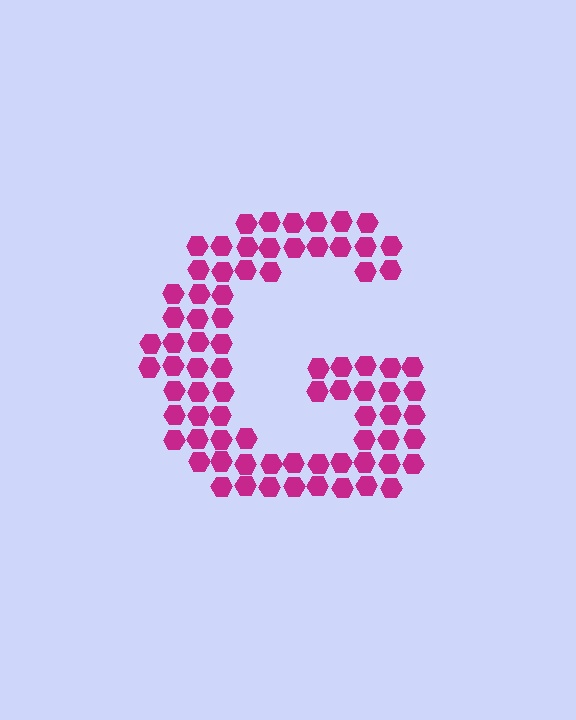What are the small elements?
The small elements are hexagons.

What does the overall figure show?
The overall figure shows the letter G.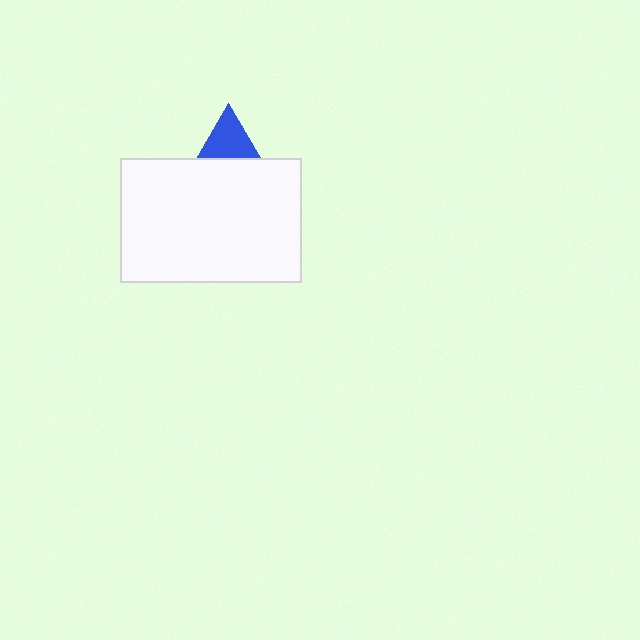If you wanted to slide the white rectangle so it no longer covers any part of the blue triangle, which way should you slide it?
Slide it down — that is the most direct way to separate the two shapes.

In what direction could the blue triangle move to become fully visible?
The blue triangle could move up. That would shift it out from behind the white rectangle entirely.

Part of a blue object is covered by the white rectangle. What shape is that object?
It is a triangle.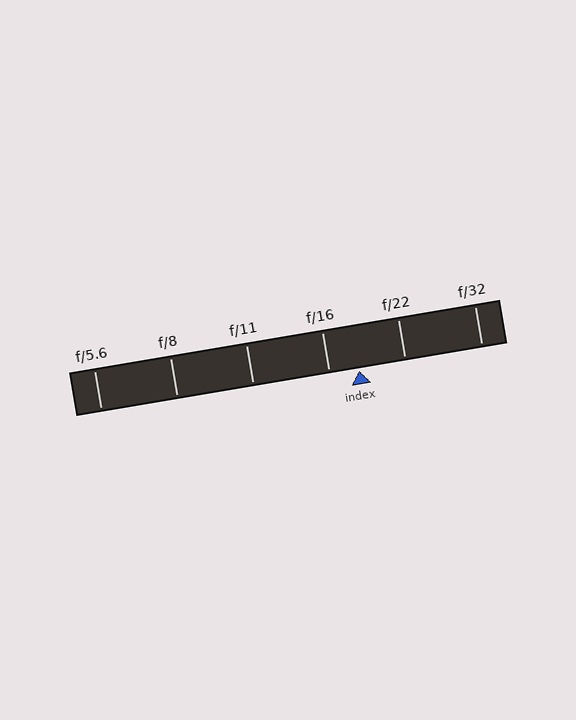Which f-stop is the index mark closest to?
The index mark is closest to f/16.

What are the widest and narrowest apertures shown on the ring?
The widest aperture shown is f/5.6 and the narrowest is f/32.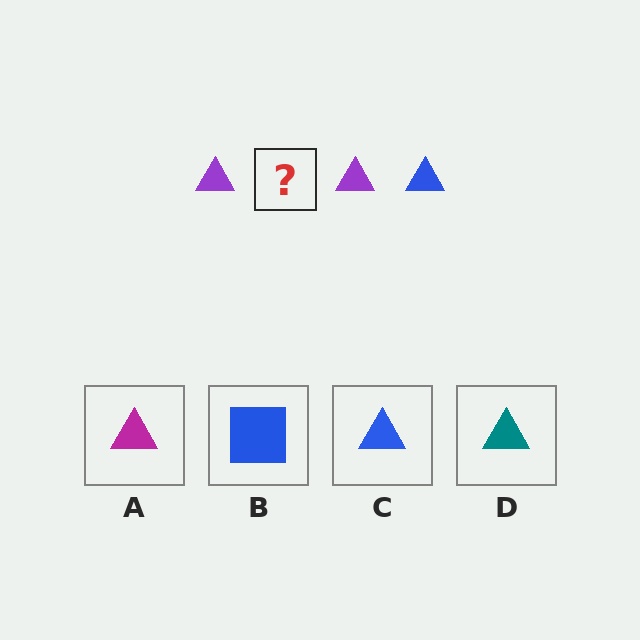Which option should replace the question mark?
Option C.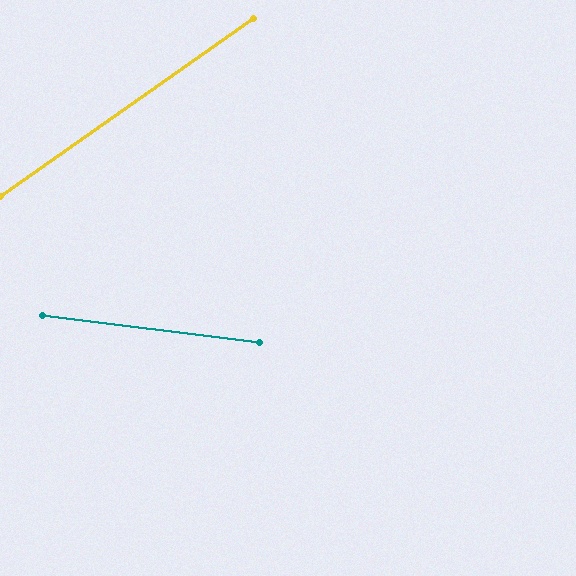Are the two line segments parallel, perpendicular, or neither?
Neither parallel nor perpendicular — they differ by about 42°.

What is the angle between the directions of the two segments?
Approximately 42 degrees.